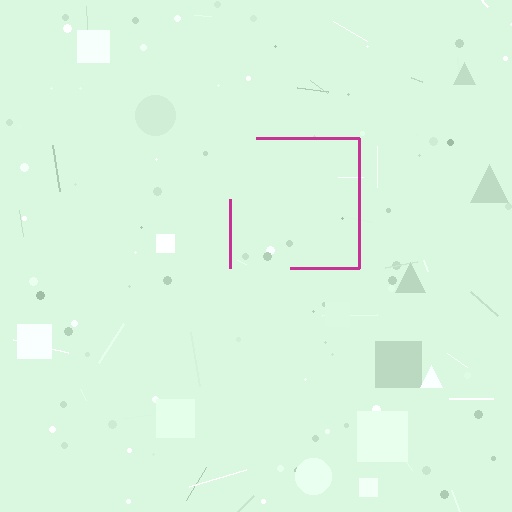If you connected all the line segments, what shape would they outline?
They would outline a square.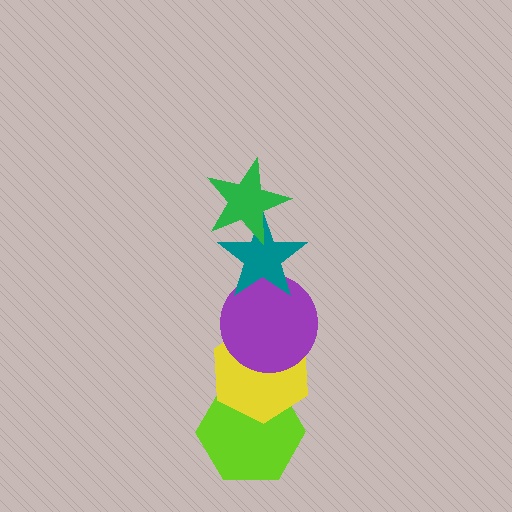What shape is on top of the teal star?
The green star is on top of the teal star.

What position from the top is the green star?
The green star is 1st from the top.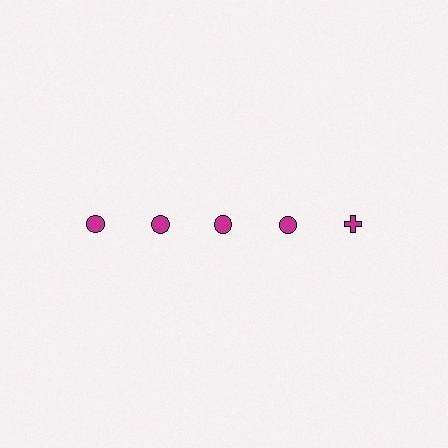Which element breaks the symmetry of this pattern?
The magenta cross in the top row, rightmost column breaks the symmetry. All other shapes are magenta circles.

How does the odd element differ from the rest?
It has a different shape: cross instead of circle.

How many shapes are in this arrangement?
There are 5 shapes arranged in a grid pattern.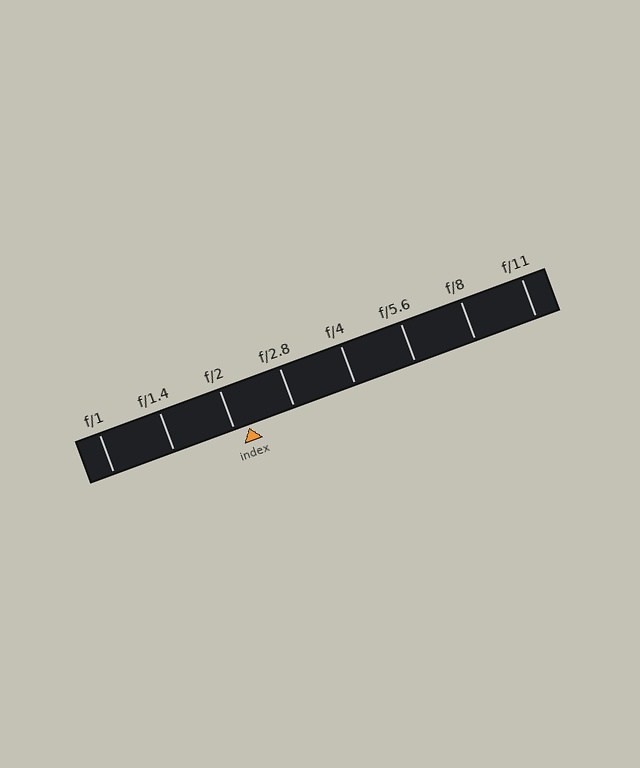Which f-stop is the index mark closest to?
The index mark is closest to f/2.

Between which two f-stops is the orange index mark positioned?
The index mark is between f/2 and f/2.8.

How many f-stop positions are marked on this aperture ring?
There are 8 f-stop positions marked.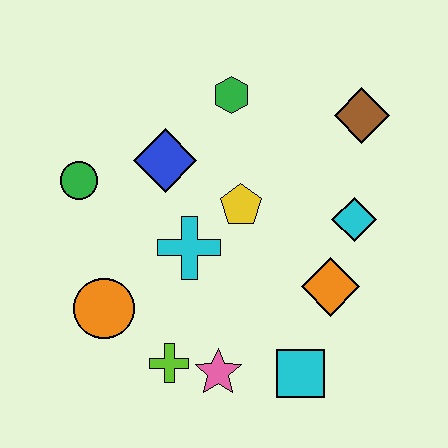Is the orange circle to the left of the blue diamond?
Yes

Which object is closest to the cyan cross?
The yellow pentagon is closest to the cyan cross.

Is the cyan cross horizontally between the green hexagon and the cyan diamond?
No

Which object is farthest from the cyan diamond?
The green circle is farthest from the cyan diamond.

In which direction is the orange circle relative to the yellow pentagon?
The orange circle is to the left of the yellow pentagon.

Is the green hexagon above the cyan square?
Yes